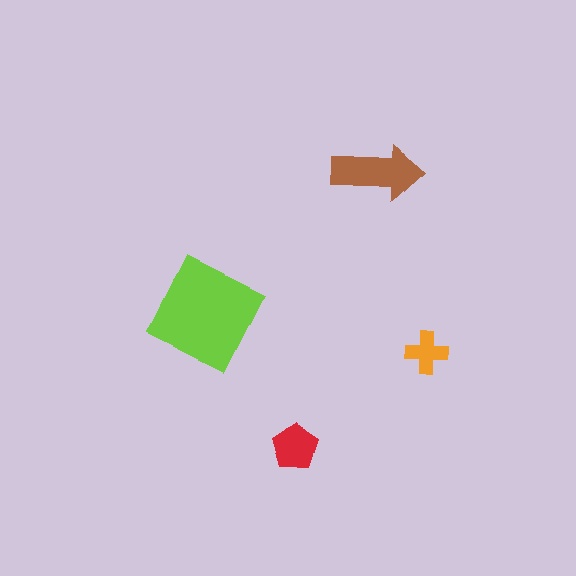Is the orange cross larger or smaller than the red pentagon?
Smaller.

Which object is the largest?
The lime square.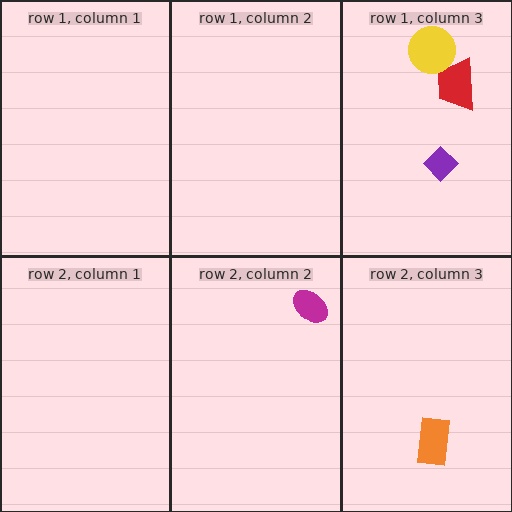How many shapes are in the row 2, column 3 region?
1.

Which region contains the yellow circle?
The row 1, column 3 region.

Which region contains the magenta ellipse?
The row 2, column 2 region.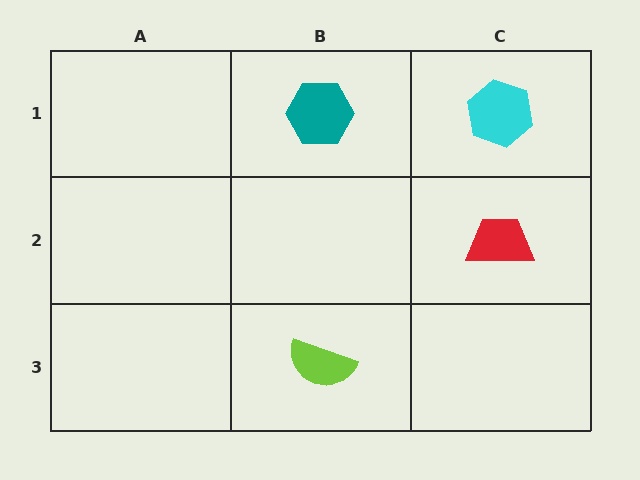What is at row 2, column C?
A red trapezoid.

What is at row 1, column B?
A teal hexagon.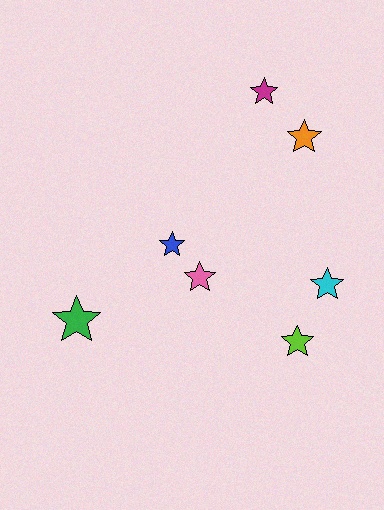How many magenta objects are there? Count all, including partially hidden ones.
There is 1 magenta object.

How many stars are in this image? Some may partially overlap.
There are 7 stars.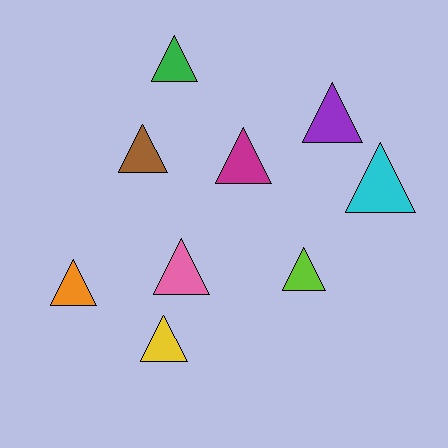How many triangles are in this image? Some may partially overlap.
There are 9 triangles.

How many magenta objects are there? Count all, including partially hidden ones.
There is 1 magenta object.